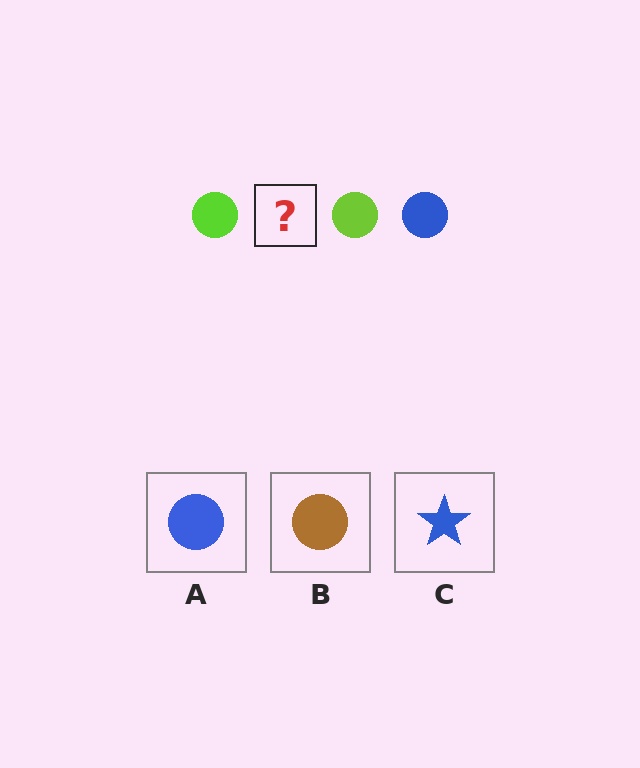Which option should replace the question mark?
Option A.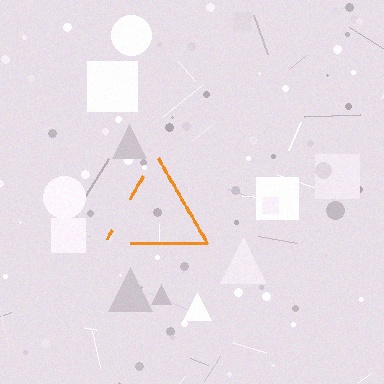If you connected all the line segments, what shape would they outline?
They would outline a triangle.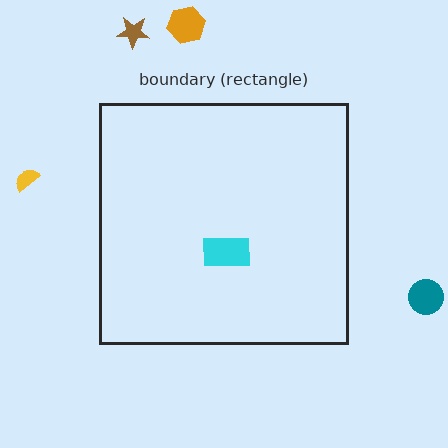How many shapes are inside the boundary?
1 inside, 4 outside.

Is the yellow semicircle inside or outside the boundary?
Outside.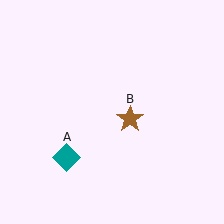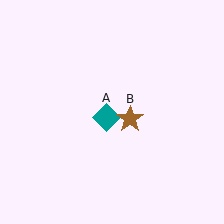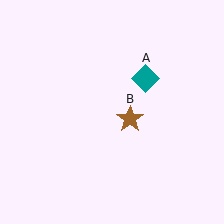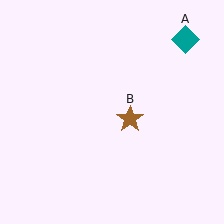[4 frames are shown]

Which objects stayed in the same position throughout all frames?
Brown star (object B) remained stationary.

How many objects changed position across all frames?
1 object changed position: teal diamond (object A).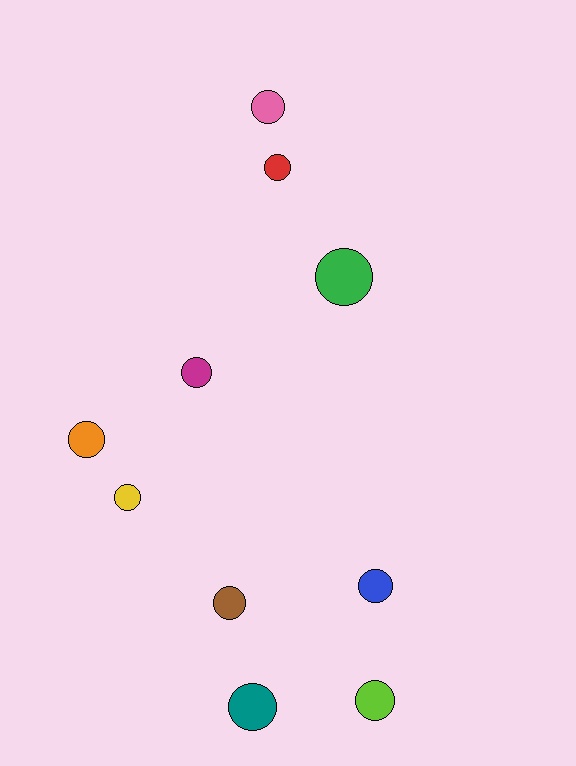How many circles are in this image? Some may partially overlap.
There are 10 circles.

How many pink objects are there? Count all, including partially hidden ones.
There is 1 pink object.